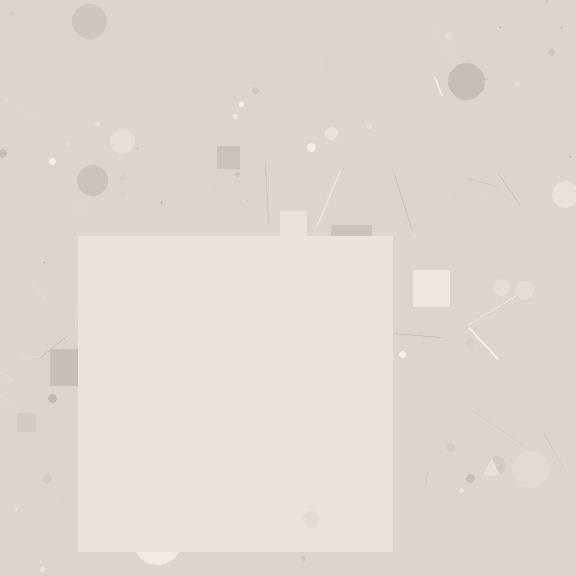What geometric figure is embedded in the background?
A square is embedded in the background.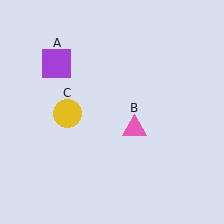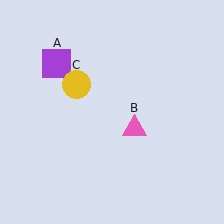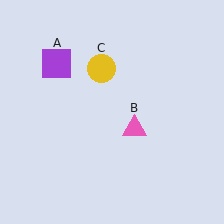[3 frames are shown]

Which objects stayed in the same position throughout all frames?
Purple square (object A) and pink triangle (object B) remained stationary.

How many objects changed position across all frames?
1 object changed position: yellow circle (object C).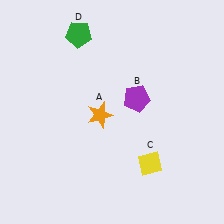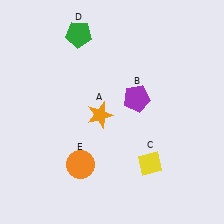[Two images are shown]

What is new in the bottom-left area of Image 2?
An orange circle (E) was added in the bottom-left area of Image 2.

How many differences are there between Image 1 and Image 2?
There is 1 difference between the two images.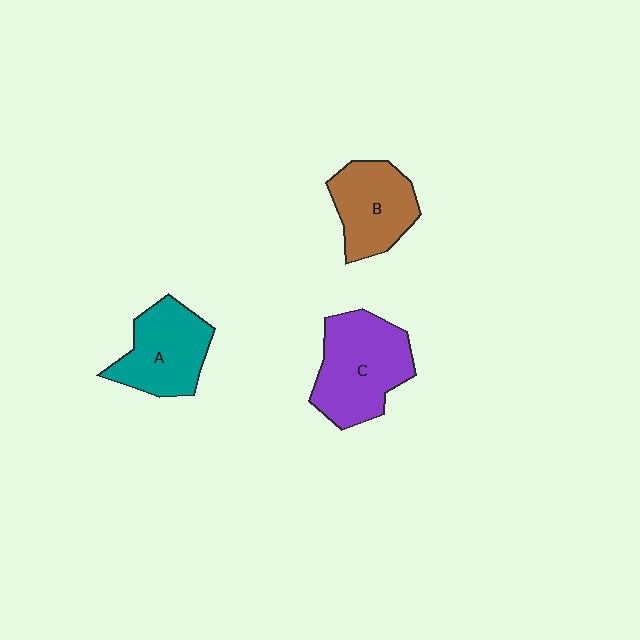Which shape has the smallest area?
Shape B (brown).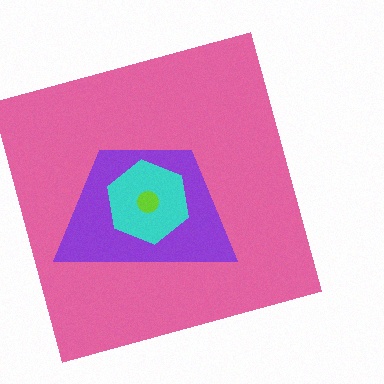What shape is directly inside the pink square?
The purple trapezoid.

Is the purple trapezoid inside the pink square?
Yes.